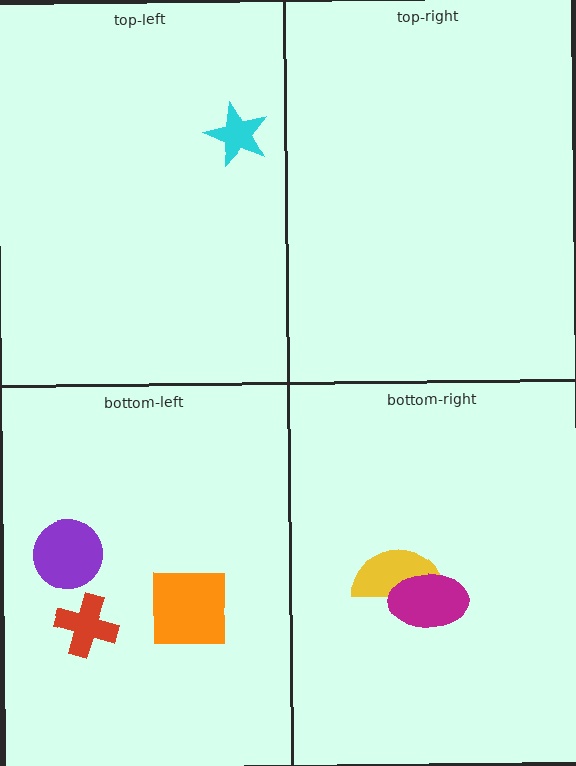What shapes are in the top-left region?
The cyan star.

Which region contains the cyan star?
The top-left region.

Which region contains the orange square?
The bottom-left region.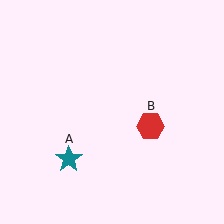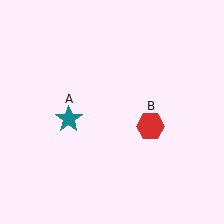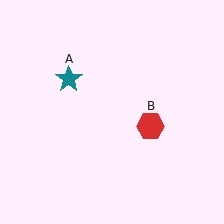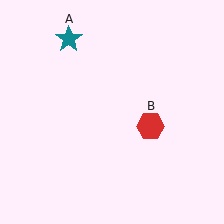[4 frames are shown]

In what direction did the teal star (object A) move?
The teal star (object A) moved up.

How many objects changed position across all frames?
1 object changed position: teal star (object A).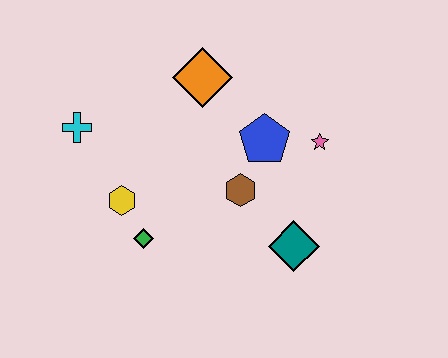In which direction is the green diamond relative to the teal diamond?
The green diamond is to the left of the teal diamond.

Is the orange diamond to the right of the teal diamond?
No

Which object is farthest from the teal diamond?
The cyan cross is farthest from the teal diamond.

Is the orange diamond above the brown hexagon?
Yes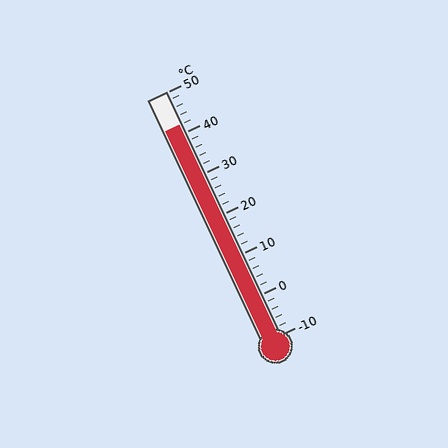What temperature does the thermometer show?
The thermometer shows approximately 42°C.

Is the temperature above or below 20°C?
The temperature is above 20°C.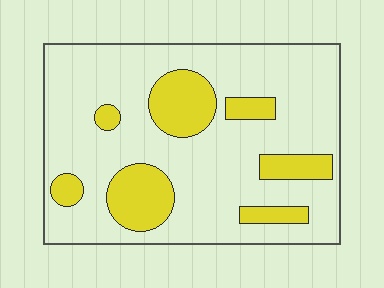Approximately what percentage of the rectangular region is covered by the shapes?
Approximately 20%.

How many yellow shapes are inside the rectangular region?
7.